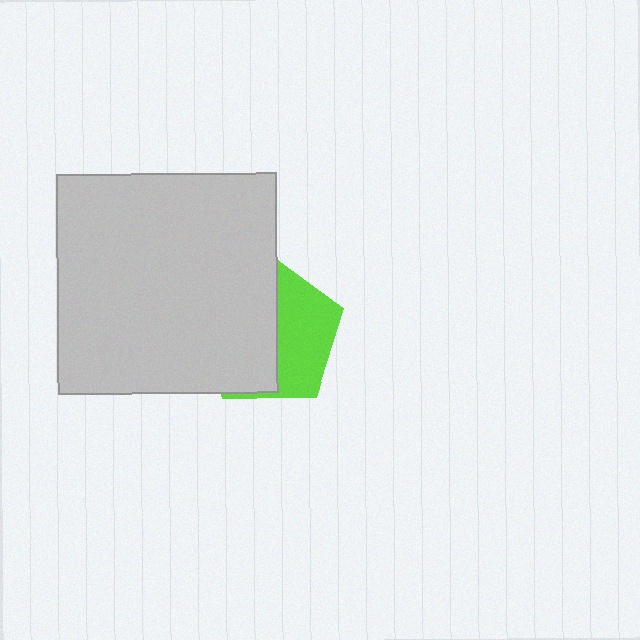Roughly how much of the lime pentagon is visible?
A small part of it is visible (roughly 43%).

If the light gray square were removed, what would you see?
You would see the complete lime pentagon.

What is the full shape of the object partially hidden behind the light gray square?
The partially hidden object is a lime pentagon.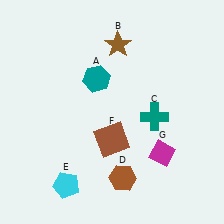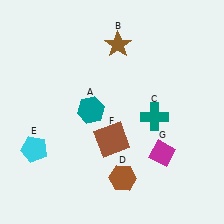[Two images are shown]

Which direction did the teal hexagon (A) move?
The teal hexagon (A) moved down.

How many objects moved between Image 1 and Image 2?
2 objects moved between the two images.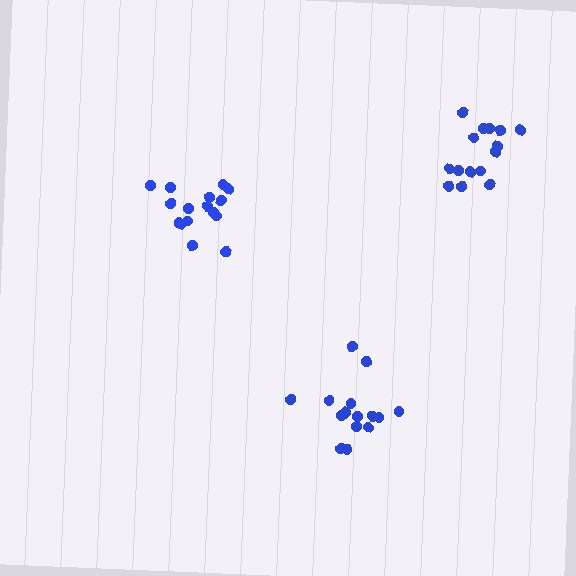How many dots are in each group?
Group 1: 15 dots, Group 2: 15 dots, Group 3: 16 dots (46 total).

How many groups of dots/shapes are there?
There are 3 groups.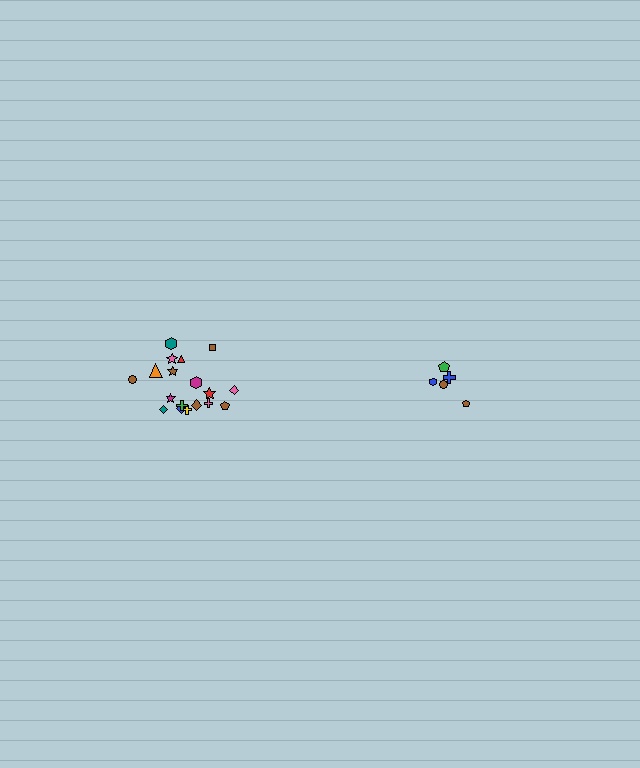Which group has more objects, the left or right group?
The left group.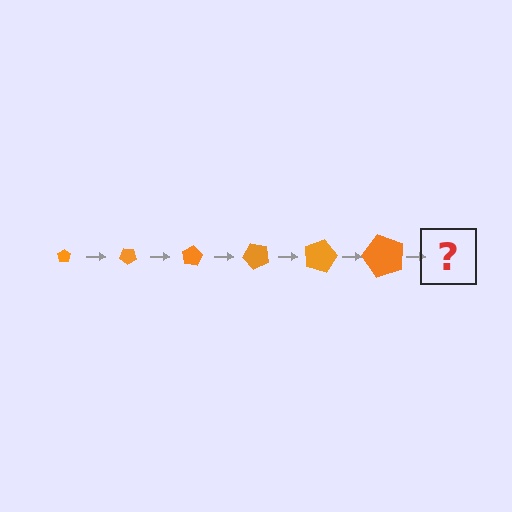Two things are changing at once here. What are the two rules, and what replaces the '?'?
The two rules are that the pentagon grows larger each step and it rotates 40 degrees each step. The '?' should be a pentagon, larger than the previous one and rotated 240 degrees from the start.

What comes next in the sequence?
The next element should be a pentagon, larger than the previous one and rotated 240 degrees from the start.